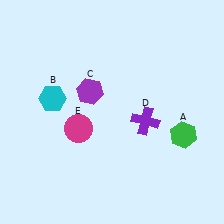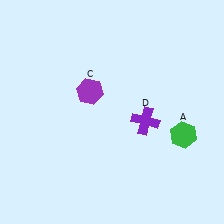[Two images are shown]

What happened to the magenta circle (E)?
The magenta circle (E) was removed in Image 2. It was in the bottom-left area of Image 1.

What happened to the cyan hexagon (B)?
The cyan hexagon (B) was removed in Image 2. It was in the top-left area of Image 1.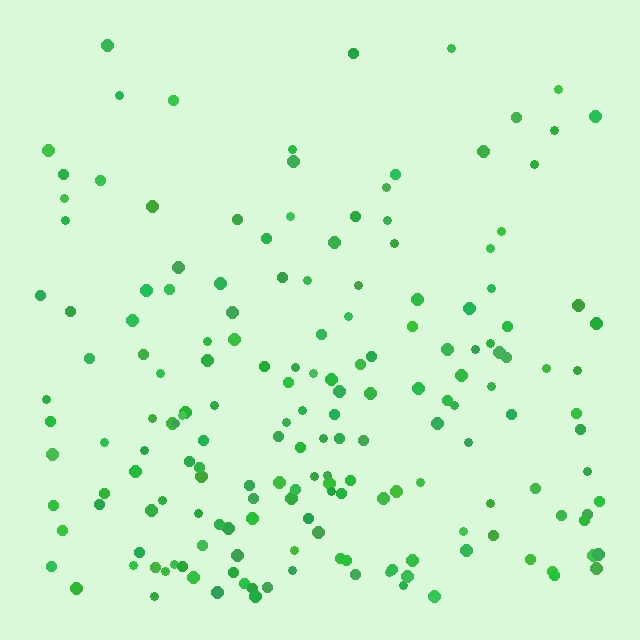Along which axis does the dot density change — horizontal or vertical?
Vertical.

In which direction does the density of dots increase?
From top to bottom, with the bottom side densest.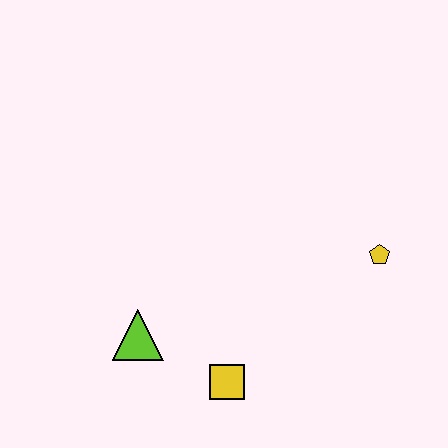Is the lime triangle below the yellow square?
No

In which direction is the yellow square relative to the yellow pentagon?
The yellow square is to the left of the yellow pentagon.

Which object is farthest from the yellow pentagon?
The lime triangle is farthest from the yellow pentagon.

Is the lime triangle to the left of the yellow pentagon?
Yes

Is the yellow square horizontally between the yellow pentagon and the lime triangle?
Yes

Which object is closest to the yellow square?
The lime triangle is closest to the yellow square.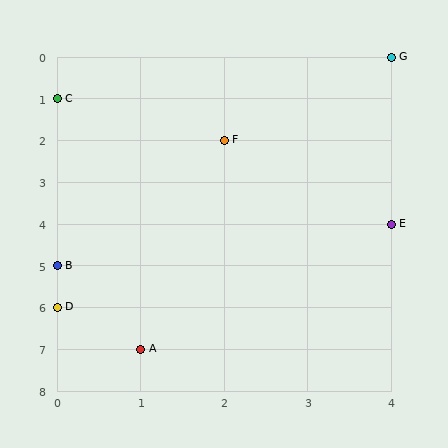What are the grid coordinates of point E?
Point E is at grid coordinates (4, 4).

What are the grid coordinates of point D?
Point D is at grid coordinates (0, 6).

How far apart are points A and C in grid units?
Points A and C are 1 column and 6 rows apart (about 6.1 grid units diagonally).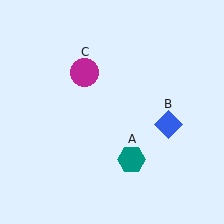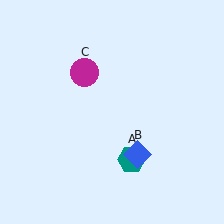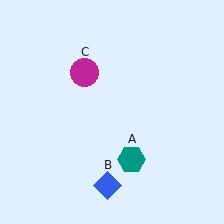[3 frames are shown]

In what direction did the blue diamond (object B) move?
The blue diamond (object B) moved down and to the left.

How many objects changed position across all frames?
1 object changed position: blue diamond (object B).